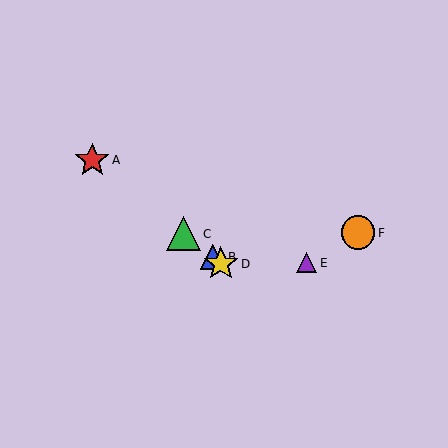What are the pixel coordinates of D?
Object D is at (221, 264).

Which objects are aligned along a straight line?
Objects A, B, C, D are aligned along a straight line.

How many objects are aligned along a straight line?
4 objects (A, B, C, D) are aligned along a straight line.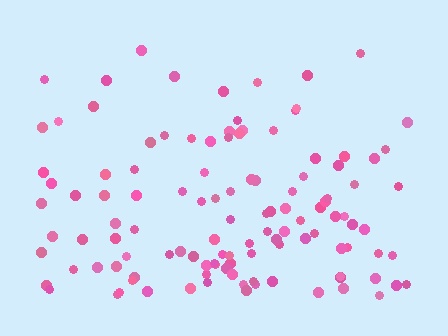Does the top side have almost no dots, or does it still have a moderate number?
Still a moderate number, just noticeably fewer than the bottom.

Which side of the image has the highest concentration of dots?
The bottom.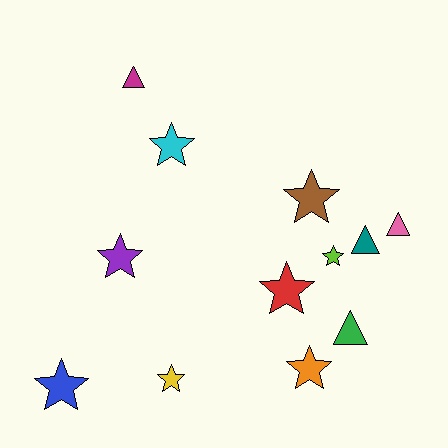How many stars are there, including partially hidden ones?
There are 8 stars.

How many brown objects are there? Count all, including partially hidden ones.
There is 1 brown object.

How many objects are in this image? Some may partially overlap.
There are 12 objects.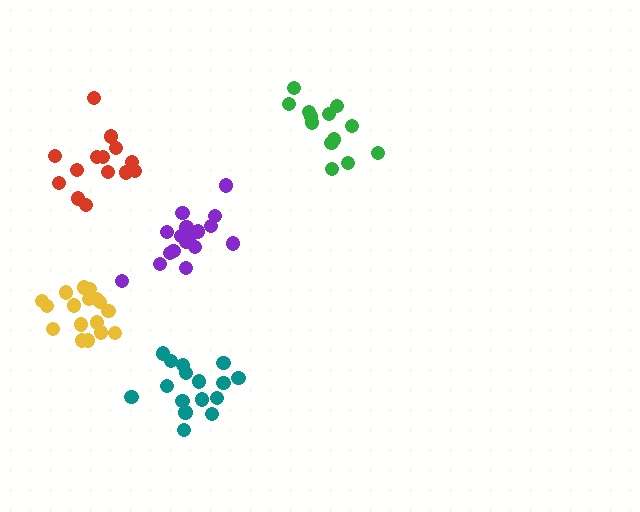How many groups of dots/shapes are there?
There are 5 groups.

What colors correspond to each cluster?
The clusters are colored: yellow, purple, red, green, teal.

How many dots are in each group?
Group 1: 17 dots, Group 2: 18 dots, Group 3: 14 dots, Group 4: 13 dots, Group 5: 16 dots (78 total).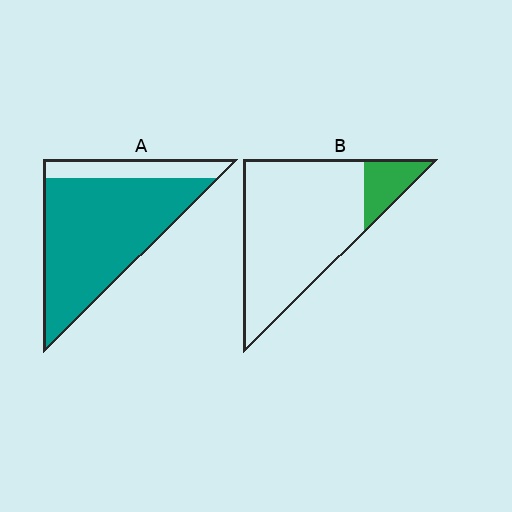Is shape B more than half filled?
No.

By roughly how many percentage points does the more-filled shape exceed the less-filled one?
By roughly 65 percentage points (A over B).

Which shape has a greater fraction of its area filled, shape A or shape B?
Shape A.